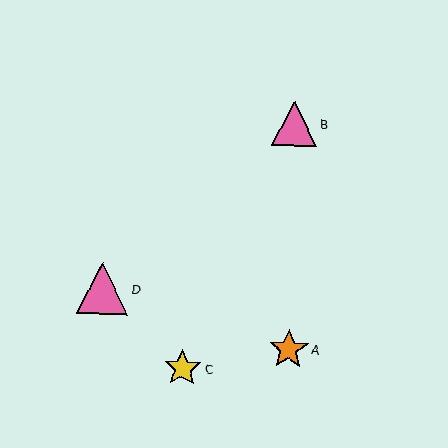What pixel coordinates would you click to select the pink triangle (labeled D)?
Click at (103, 288) to select the pink triangle D.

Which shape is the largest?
The pink triangle (labeled D) is the largest.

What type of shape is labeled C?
Shape C is a yellow star.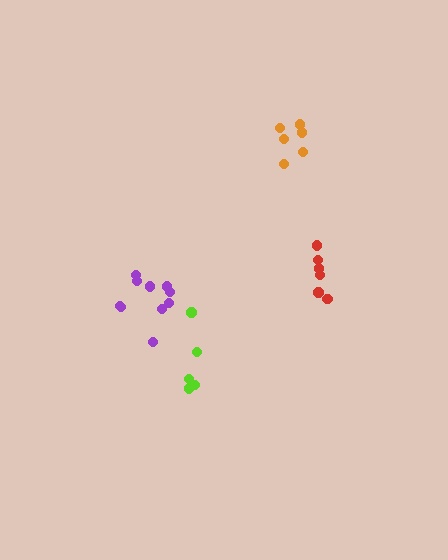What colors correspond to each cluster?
The clusters are colored: orange, purple, red, lime.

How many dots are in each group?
Group 1: 6 dots, Group 2: 10 dots, Group 3: 6 dots, Group 4: 5 dots (27 total).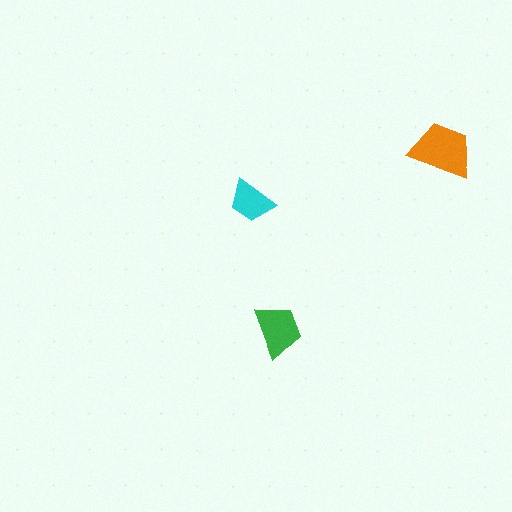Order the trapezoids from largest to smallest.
the orange one, the green one, the cyan one.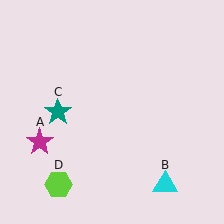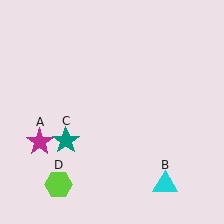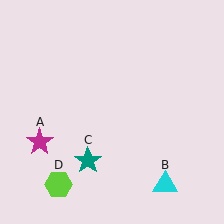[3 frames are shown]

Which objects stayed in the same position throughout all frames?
Magenta star (object A) and cyan triangle (object B) and lime hexagon (object D) remained stationary.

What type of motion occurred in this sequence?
The teal star (object C) rotated counterclockwise around the center of the scene.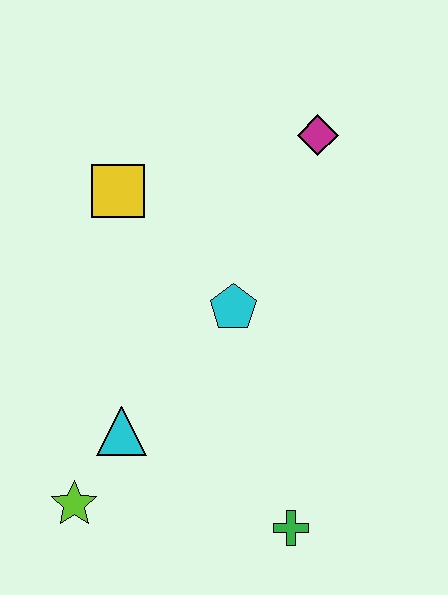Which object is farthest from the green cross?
The magenta diamond is farthest from the green cross.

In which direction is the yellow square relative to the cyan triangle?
The yellow square is above the cyan triangle.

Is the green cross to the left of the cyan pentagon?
No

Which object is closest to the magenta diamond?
The cyan pentagon is closest to the magenta diamond.